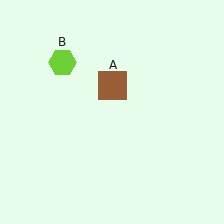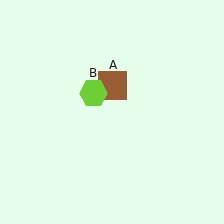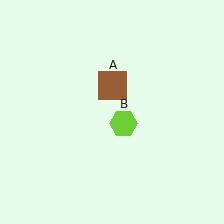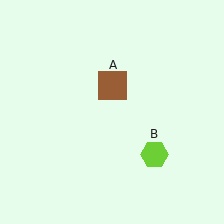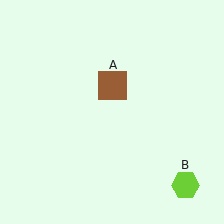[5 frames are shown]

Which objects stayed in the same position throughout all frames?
Brown square (object A) remained stationary.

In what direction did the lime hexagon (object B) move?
The lime hexagon (object B) moved down and to the right.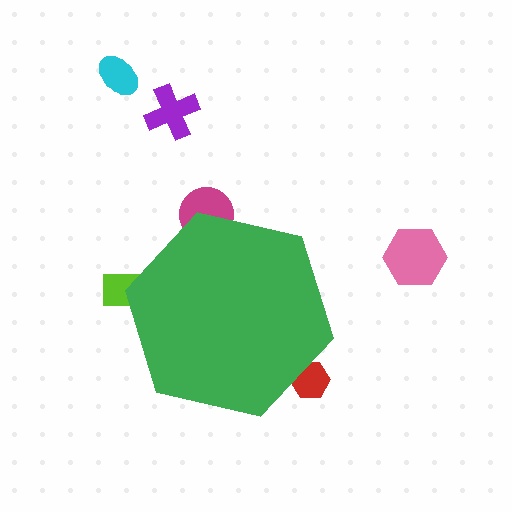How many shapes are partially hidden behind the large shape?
3 shapes are partially hidden.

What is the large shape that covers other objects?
A green hexagon.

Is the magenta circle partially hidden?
Yes, the magenta circle is partially hidden behind the green hexagon.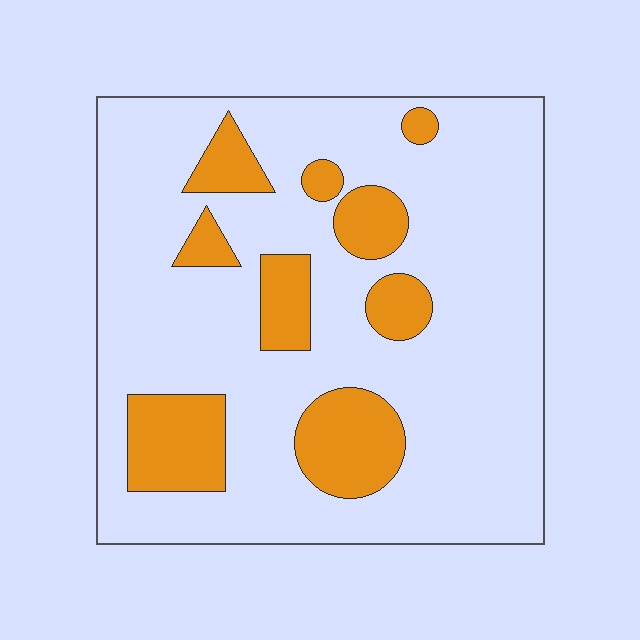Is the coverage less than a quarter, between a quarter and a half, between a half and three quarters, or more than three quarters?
Less than a quarter.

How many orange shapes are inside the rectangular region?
9.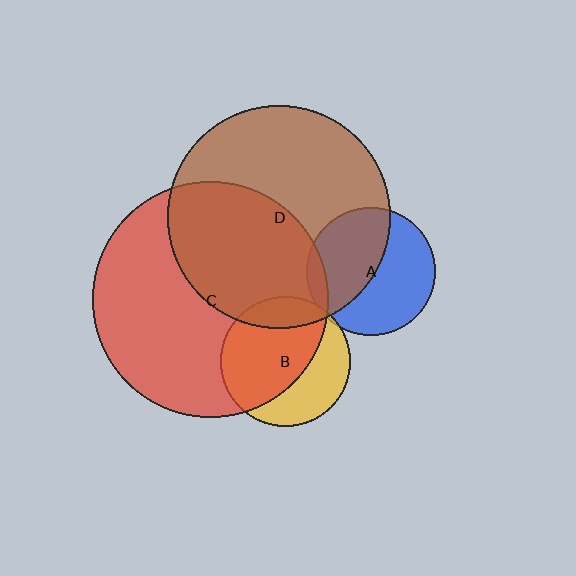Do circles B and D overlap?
Yes.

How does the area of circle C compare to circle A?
Approximately 3.4 times.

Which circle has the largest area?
Circle C (red).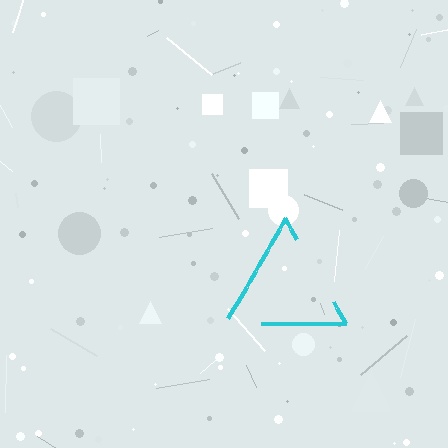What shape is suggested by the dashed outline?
The dashed outline suggests a triangle.